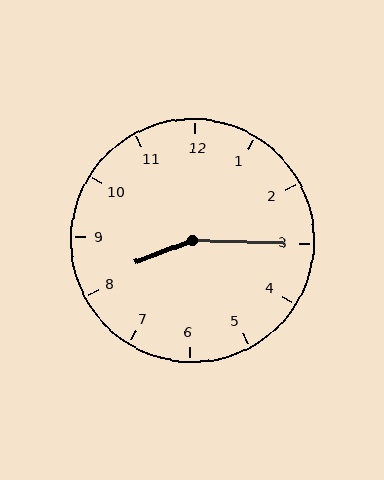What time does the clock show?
8:15.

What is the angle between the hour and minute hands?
Approximately 158 degrees.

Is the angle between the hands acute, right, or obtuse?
It is obtuse.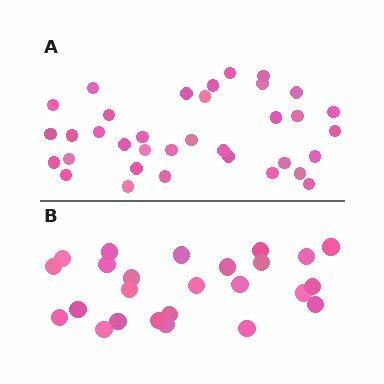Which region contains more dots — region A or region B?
Region A (the top region) has more dots.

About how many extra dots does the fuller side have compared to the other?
Region A has roughly 10 or so more dots than region B.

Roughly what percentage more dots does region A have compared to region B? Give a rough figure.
About 40% more.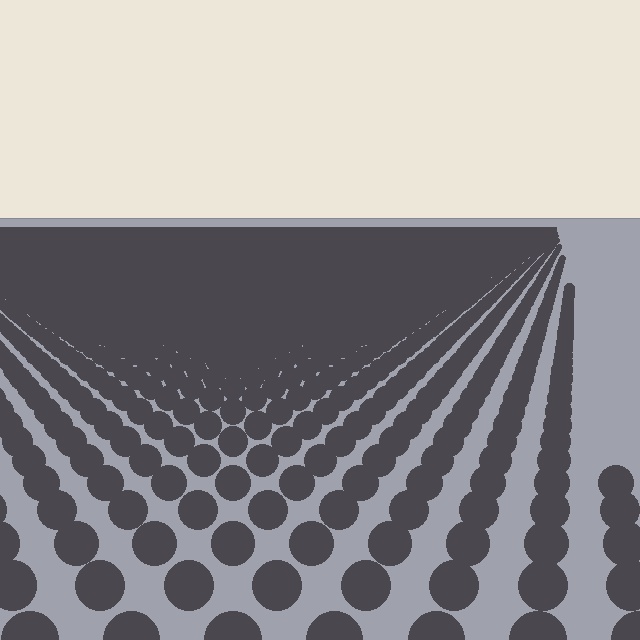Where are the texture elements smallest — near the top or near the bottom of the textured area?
Near the top.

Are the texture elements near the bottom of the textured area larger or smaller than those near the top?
Larger. Near the bottom, elements are closer to the viewer and appear at a bigger on-screen size.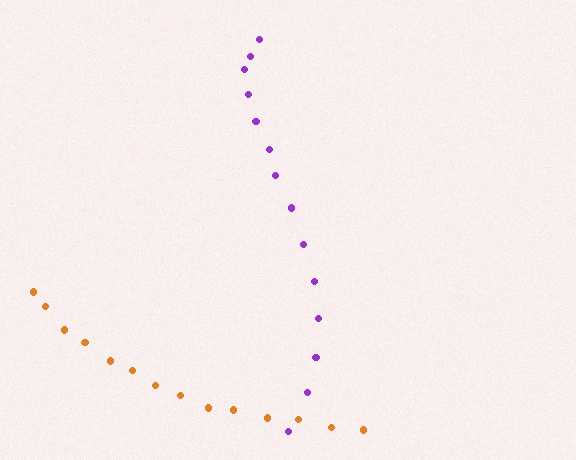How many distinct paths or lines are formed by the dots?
There are 2 distinct paths.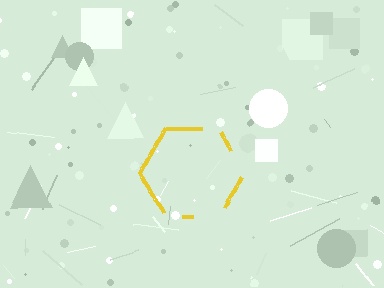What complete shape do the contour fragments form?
The contour fragments form a hexagon.